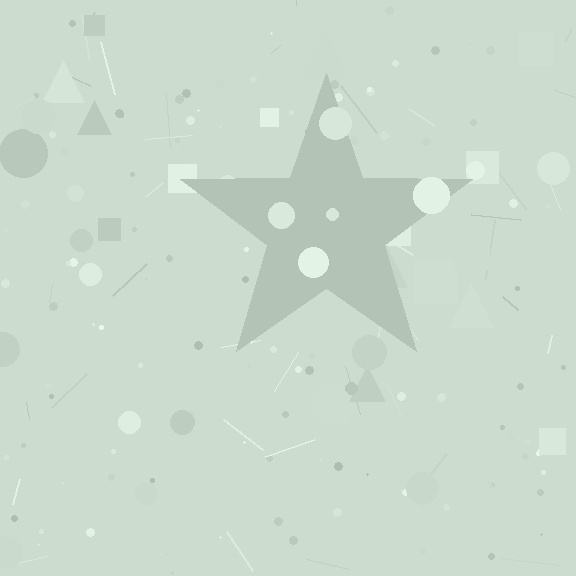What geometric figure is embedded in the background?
A star is embedded in the background.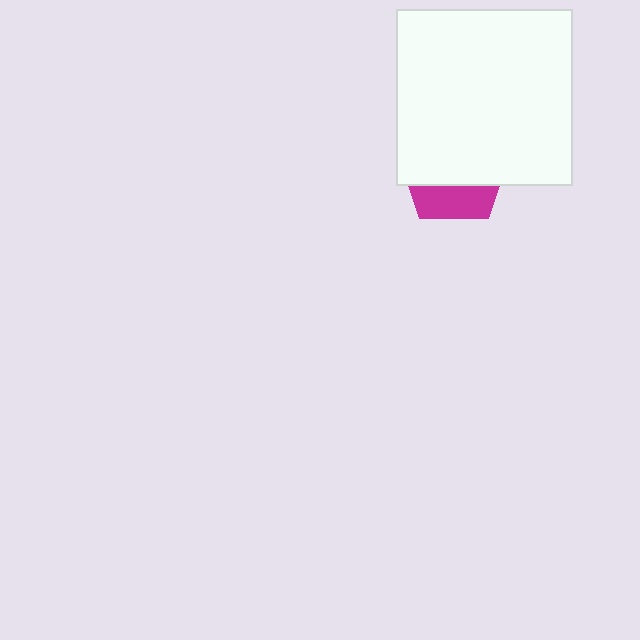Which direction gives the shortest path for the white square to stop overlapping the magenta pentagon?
Moving up gives the shortest separation.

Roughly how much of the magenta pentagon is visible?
A small part of it is visible (roughly 32%).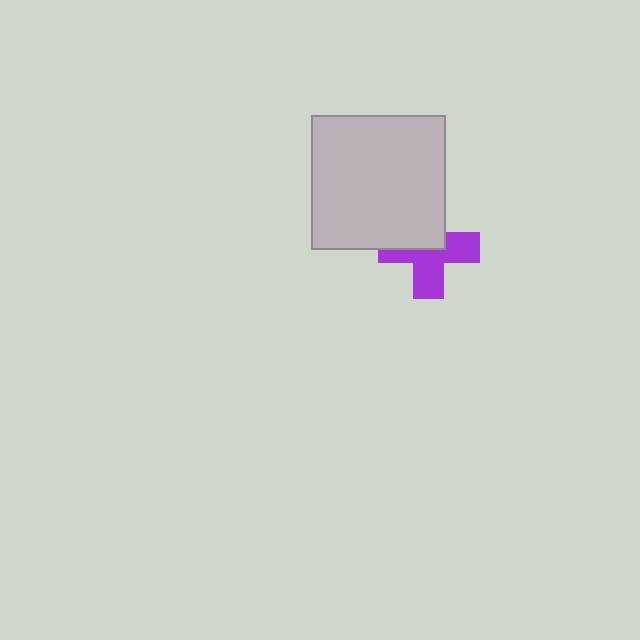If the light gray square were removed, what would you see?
You would see the complete purple cross.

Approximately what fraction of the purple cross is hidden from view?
Roughly 42% of the purple cross is hidden behind the light gray square.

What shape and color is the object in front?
The object in front is a light gray square.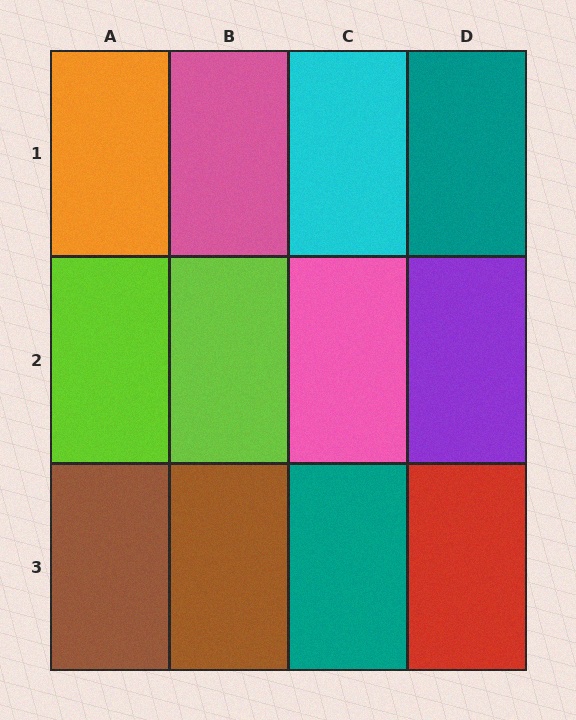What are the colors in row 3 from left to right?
Brown, brown, teal, red.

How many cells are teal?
2 cells are teal.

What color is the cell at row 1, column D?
Teal.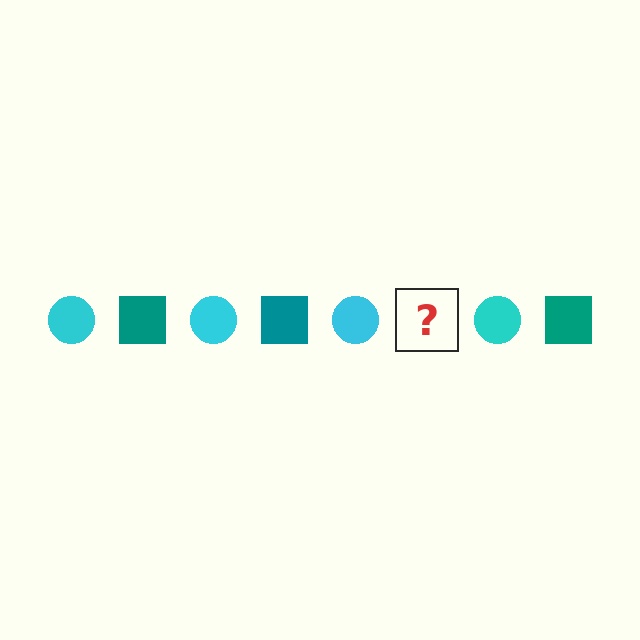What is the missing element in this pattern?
The missing element is a teal square.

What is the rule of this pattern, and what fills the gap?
The rule is that the pattern alternates between cyan circle and teal square. The gap should be filled with a teal square.